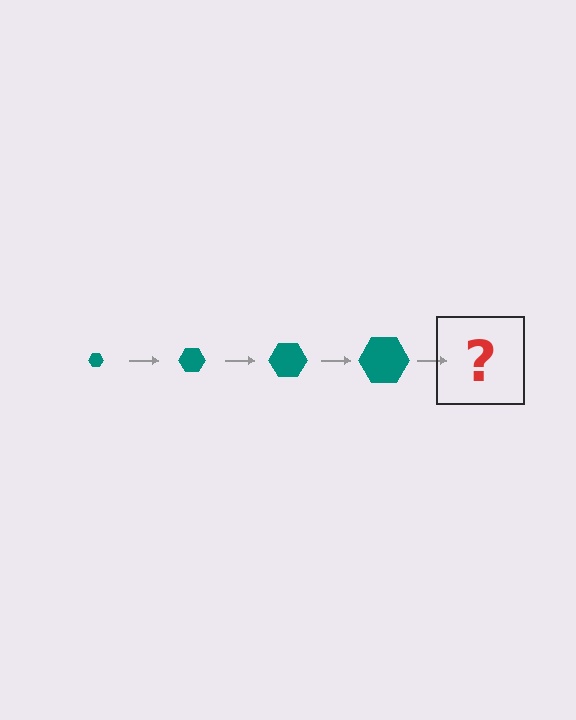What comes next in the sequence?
The next element should be a teal hexagon, larger than the previous one.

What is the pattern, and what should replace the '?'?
The pattern is that the hexagon gets progressively larger each step. The '?' should be a teal hexagon, larger than the previous one.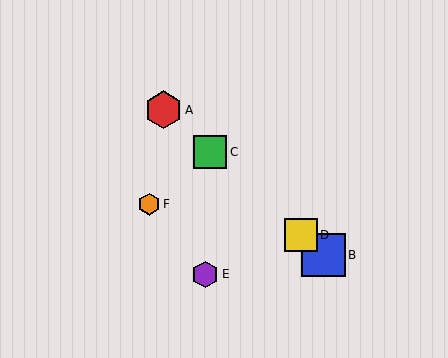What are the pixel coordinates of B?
Object B is at (323, 255).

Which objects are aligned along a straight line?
Objects A, B, C, D are aligned along a straight line.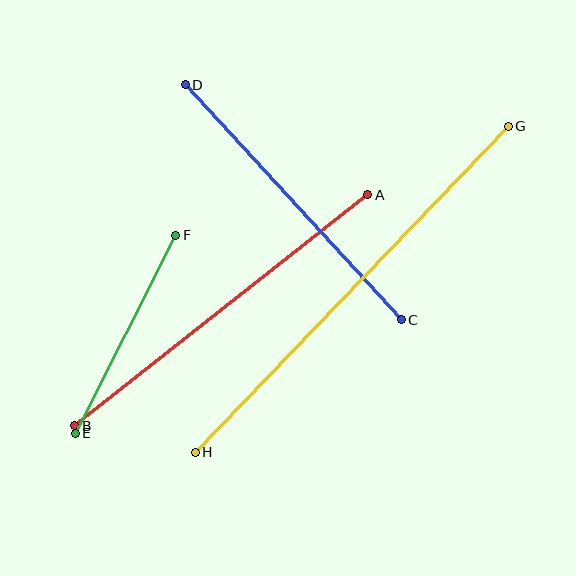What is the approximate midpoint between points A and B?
The midpoint is at approximately (221, 310) pixels.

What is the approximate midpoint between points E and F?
The midpoint is at approximately (125, 334) pixels.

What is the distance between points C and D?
The distance is approximately 319 pixels.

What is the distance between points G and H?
The distance is approximately 452 pixels.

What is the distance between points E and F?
The distance is approximately 222 pixels.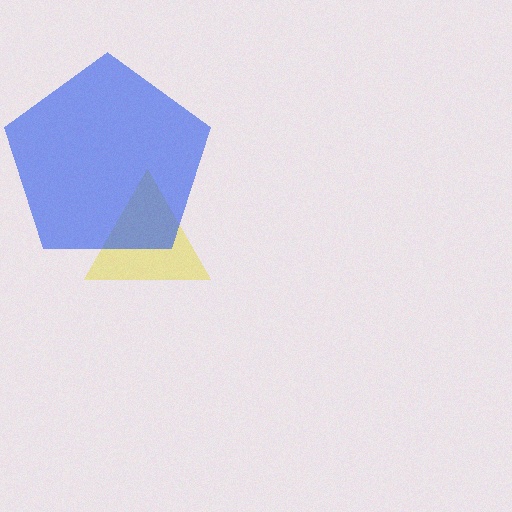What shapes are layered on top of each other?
The layered shapes are: a yellow triangle, a blue pentagon.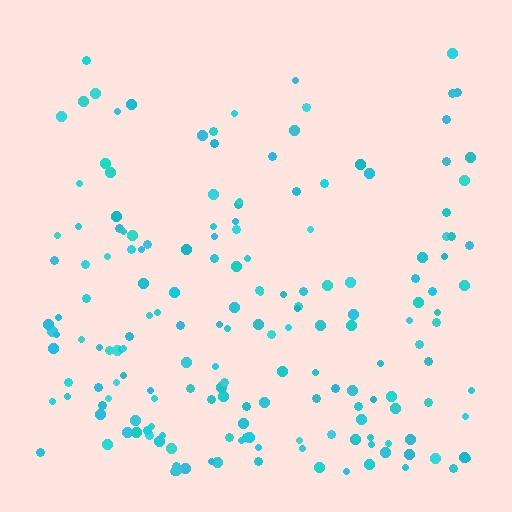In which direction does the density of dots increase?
From top to bottom, with the bottom side densest.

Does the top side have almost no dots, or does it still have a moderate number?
Still a moderate number, just noticeably fewer than the bottom.